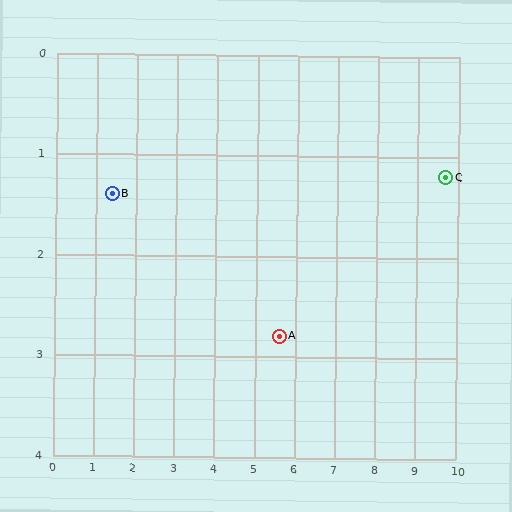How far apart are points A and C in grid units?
Points A and C are about 4.4 grid units apart.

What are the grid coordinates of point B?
Point B is at approximately (1.4, 1.4).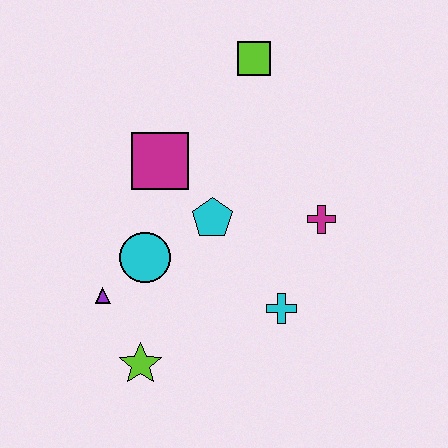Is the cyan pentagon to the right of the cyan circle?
Yes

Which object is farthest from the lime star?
The lime square is farthest from the lime star.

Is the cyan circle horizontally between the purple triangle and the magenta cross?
Yes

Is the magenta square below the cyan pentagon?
No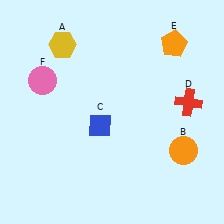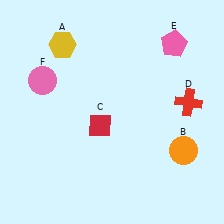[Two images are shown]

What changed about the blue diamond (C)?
In Image 1, C is blue. In Image 2, it changed to red.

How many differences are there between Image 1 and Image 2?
There are 2 differences between the two images.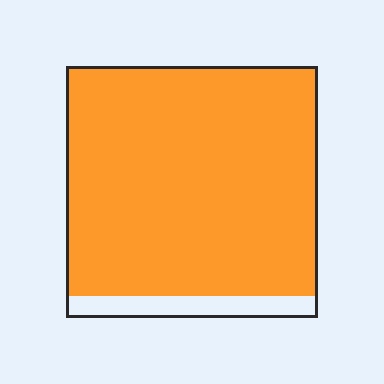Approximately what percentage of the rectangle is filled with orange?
Approximately 90%.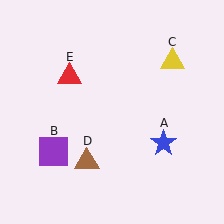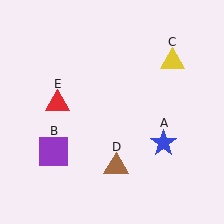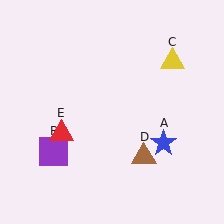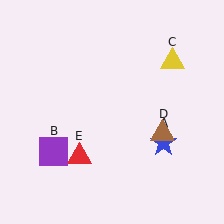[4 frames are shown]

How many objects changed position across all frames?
2 objects changed position: brown triangle (object D), red triangle (object E).